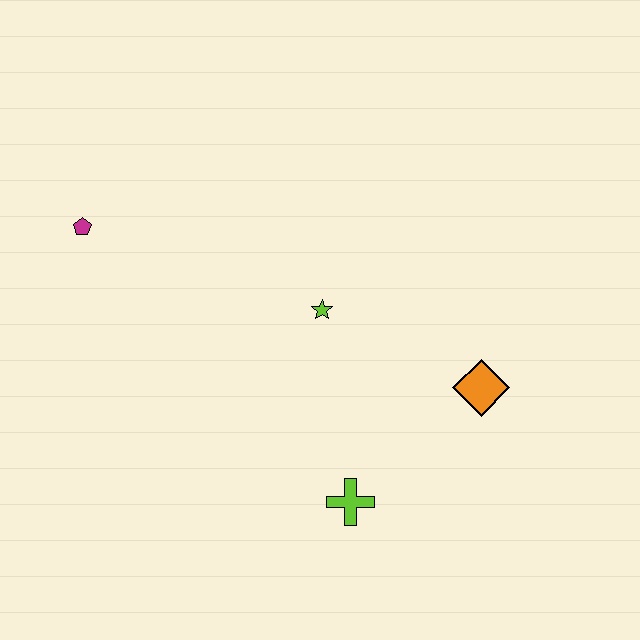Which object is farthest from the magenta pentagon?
The orange diamond is farthest from the magenta pentagon.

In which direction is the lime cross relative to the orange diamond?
The lime cross is to the left of the orange diamond.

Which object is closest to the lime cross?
The orange diamond is closest to the lime cross.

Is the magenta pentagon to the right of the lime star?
No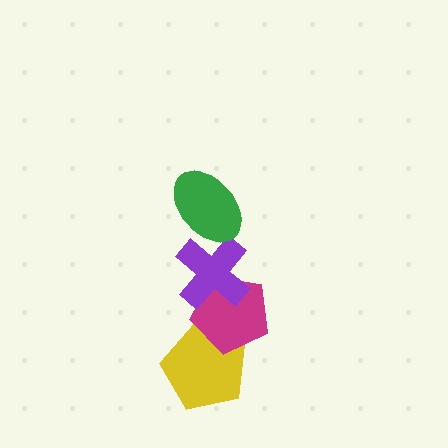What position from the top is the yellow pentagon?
The yellow pentagon is 4th from the top.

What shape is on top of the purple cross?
The green ellipse is on top of the purple cross.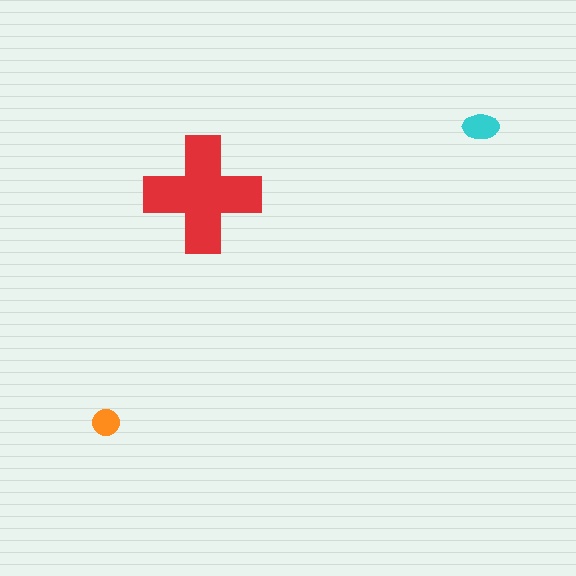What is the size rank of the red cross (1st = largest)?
1st.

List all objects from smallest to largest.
The orange circle, the cyan ellipse, the red cross.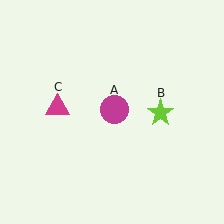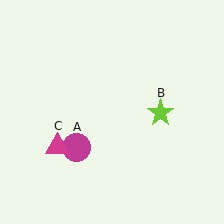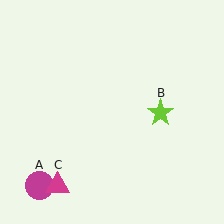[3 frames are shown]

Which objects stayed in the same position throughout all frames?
Lime star (object B) remained stationary.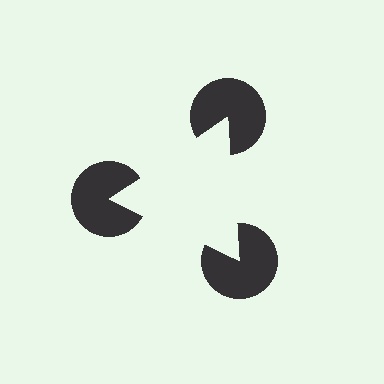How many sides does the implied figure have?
3 sides.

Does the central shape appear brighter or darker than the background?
It typically appears slightly brighter than the background, even though no actual brightness change is drawn.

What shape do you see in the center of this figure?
An illusory triangle — its edges are inferred from the aligned wedge cuts in the pac-man discs, not physically drawn.